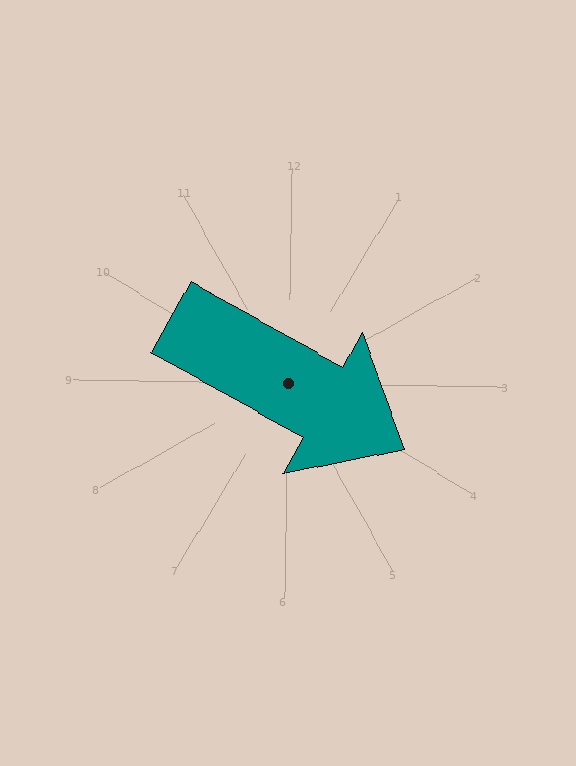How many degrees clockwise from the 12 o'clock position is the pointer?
Approximately 119 degrees.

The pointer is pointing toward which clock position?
Roughly 4 o'clock.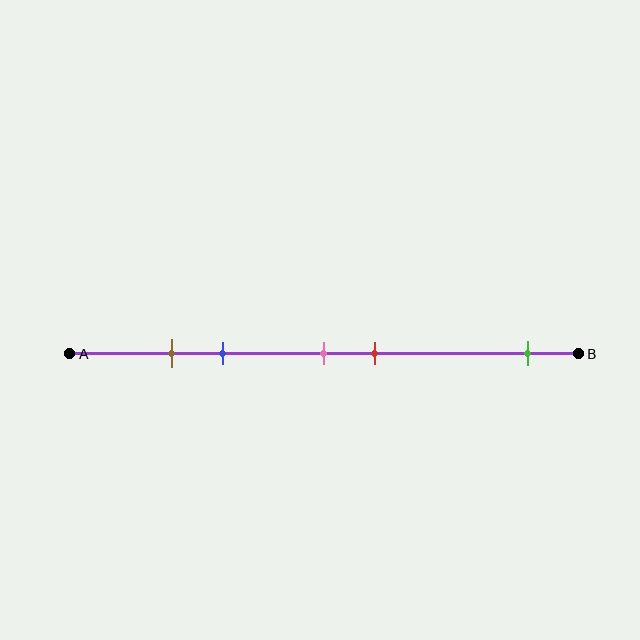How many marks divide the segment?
There are 5 marks dividing the segment.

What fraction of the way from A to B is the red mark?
The red mark is approximately 60% (0.6) of the way from A to B.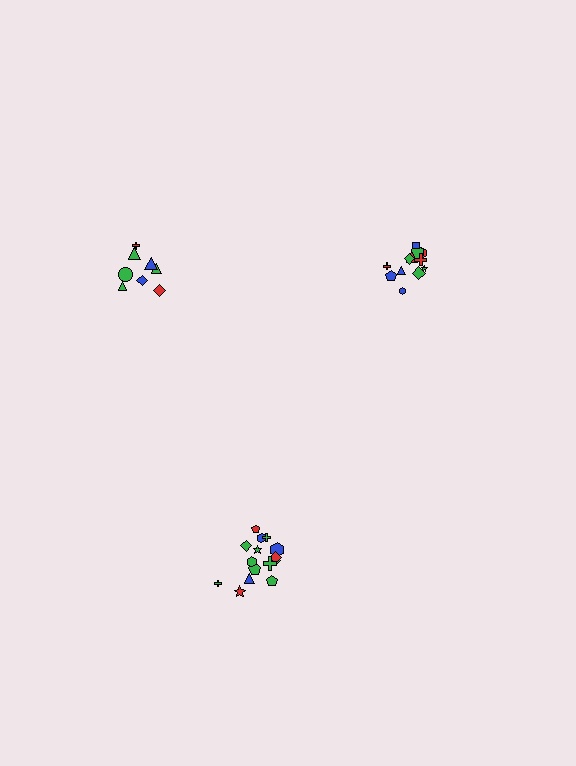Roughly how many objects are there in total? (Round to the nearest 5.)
Roughly 35 objects in total.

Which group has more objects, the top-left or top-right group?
The top-right group.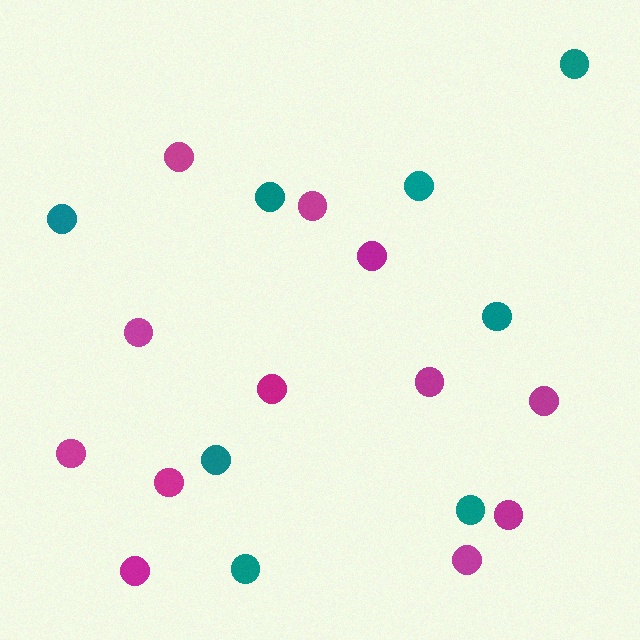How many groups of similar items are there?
There are 2 groups: one group of teal circles (8) and one group of magenta circles (12).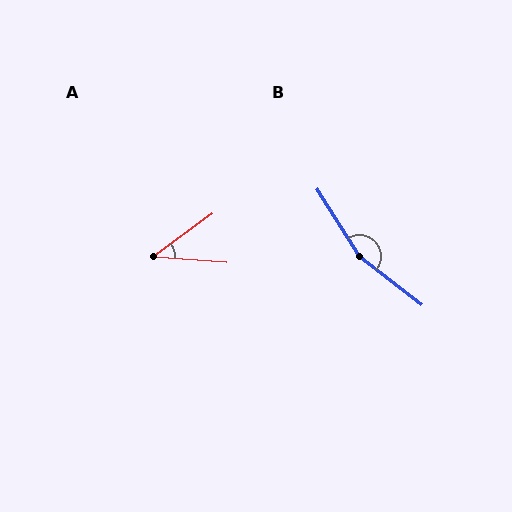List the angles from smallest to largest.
A (41°), B (160°).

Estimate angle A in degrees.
Approximately 41 degrees.